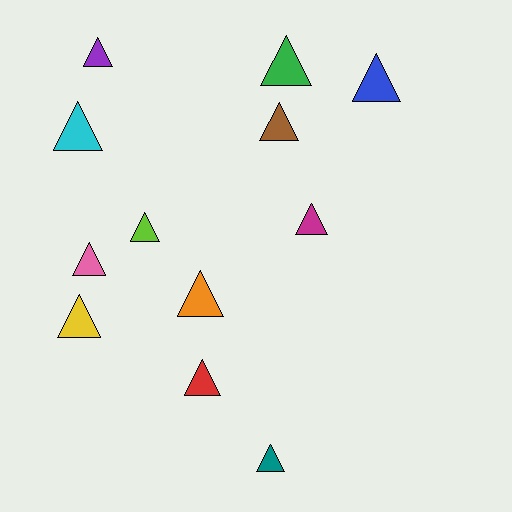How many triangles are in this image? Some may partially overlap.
There are 12 triangles.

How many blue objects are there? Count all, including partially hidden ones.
There is 1 blue object.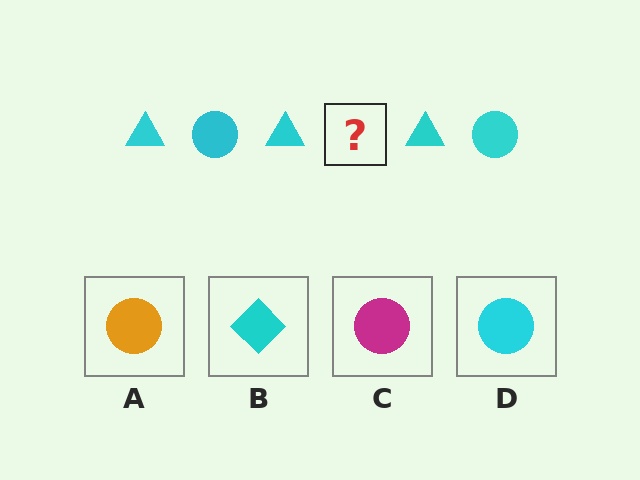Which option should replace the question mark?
Option D.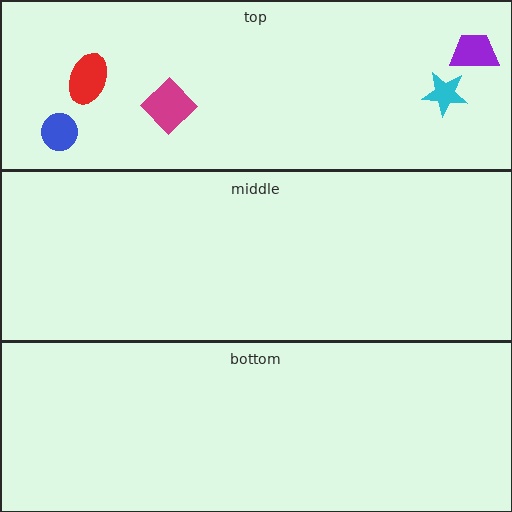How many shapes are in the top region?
5.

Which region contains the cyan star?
The top region.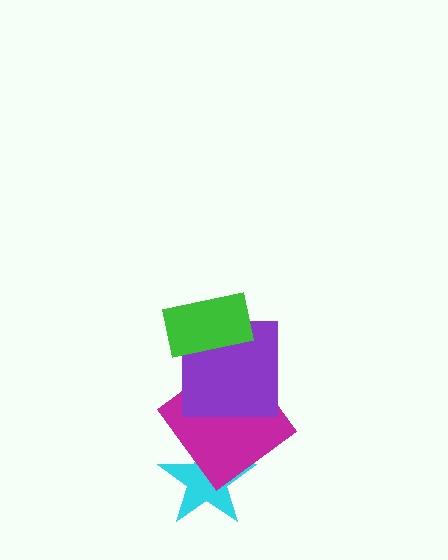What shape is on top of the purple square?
The green rectangle is on top of the purple square.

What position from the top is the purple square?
The purple square is 2nd from the top.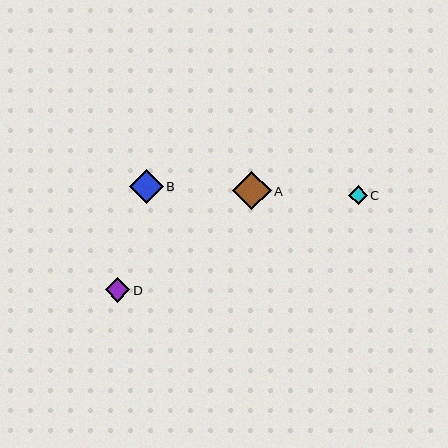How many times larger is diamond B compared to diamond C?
Diamond B is approximately 1.8 times the size of diamond C.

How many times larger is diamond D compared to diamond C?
Diamond D is approximately 1.3 times the size of diamond C.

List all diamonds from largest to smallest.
From largest to smallest: A, B, D, C.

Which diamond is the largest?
Diamond A is the largest with a size of approximately 38 pixels.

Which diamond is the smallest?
Diamond C is the smallest with a size of approximately 19 pixels.